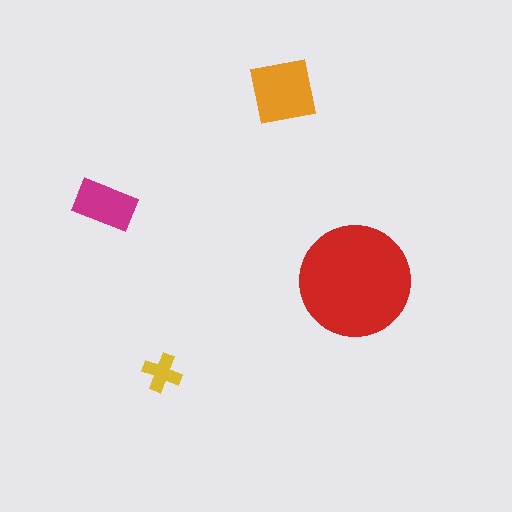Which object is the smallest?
The yellow cross.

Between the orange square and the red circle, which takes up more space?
The red circle.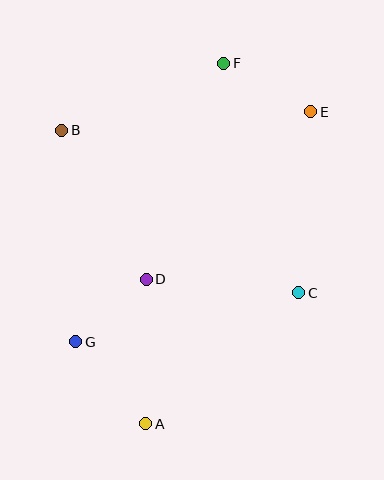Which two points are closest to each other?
Points D and G are closest to each other.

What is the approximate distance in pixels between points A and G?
The distance between A and G is approximately 108 pixels.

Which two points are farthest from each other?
Points A and F are farthest from each other.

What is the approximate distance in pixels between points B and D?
The distance between B and D is approximately 171 pixels.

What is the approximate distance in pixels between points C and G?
The distance between C and G is approximately 228 pixels.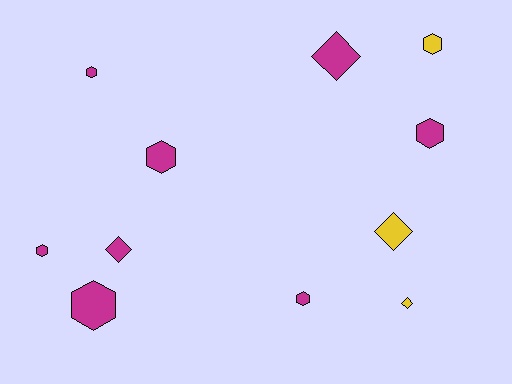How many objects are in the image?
There are 11 objects.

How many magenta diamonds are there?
There are 2 magenta diamonds.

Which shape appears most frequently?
Hexagon, with 7 objects.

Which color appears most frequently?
Magenta, with 8 objects.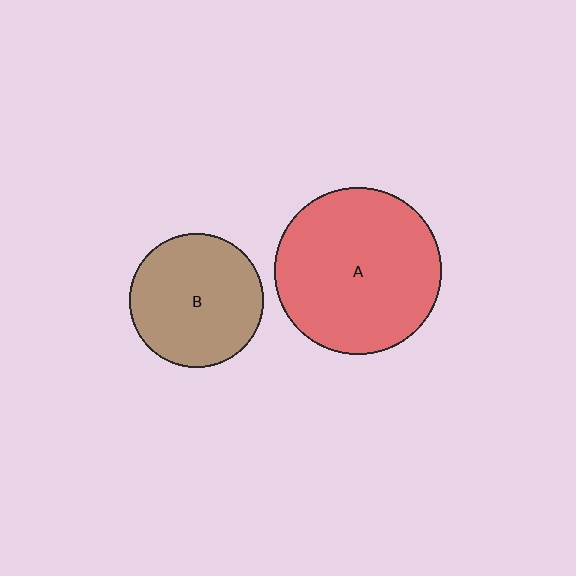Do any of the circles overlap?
No, none of the circles overlap.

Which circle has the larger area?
Circle A (red).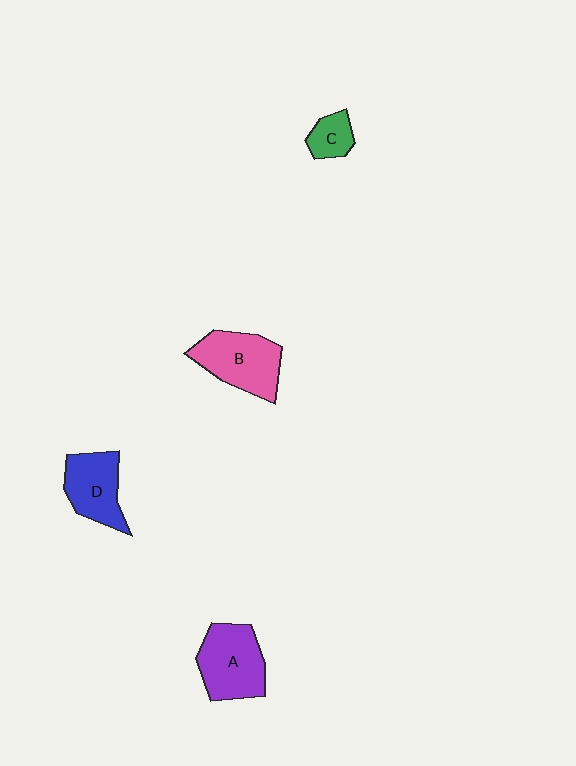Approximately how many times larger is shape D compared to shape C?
Approximately 2.1 times.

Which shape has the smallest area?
Shape C (green).